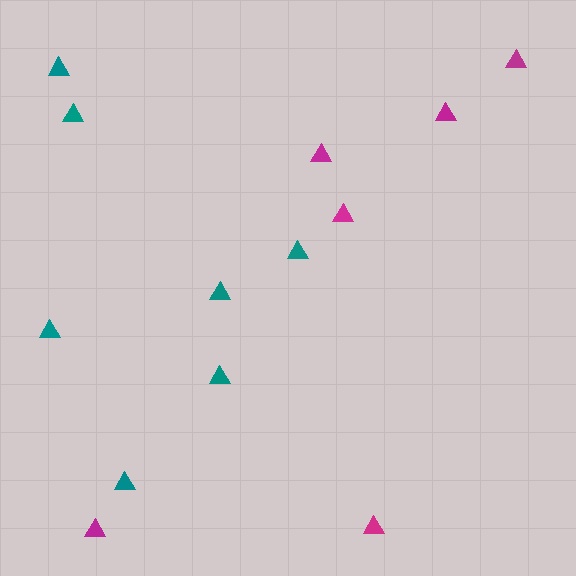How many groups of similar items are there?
There are 2 groups: one group of magenta triangles (6) and one group of teal triangles (7).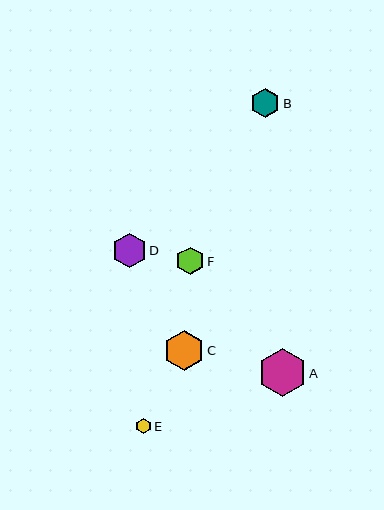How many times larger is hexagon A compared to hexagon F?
Hexagon A is approximately 1.7 times the size of hexagon F.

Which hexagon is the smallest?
Hexagon E is the smallest with a size of approximately 16 pixels.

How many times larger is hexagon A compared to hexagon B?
Hexagon A is approximately 1.6 times the size of hexagon B.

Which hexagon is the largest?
Hexagon A is the largest with a size of approximately 48 pixels.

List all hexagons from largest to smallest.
From largest to smallest: A, C, D, B, F, E.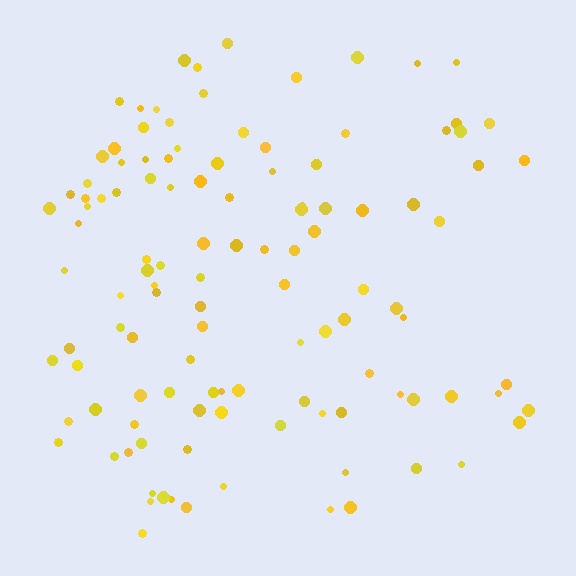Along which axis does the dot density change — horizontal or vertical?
Horizontal.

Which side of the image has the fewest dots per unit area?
The right.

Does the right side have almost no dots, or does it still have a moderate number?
Still a moderate number, just noticeably fewer than the left.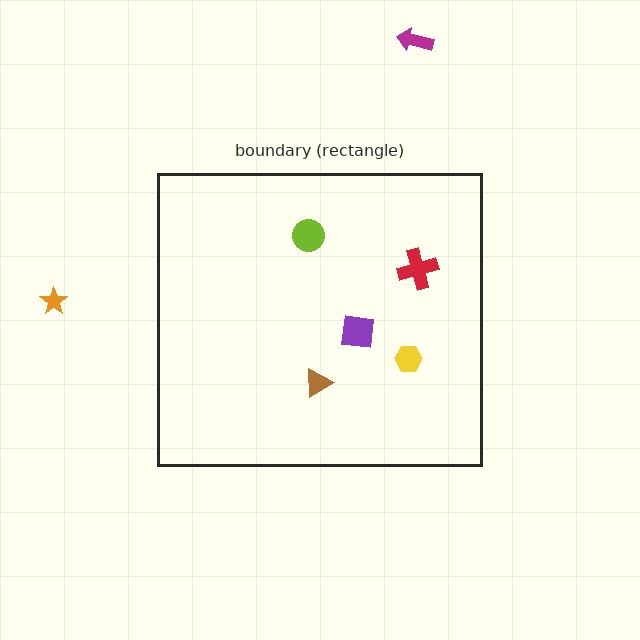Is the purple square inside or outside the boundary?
Inside.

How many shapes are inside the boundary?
5 inside, 2 outside.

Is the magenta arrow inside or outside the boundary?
Outside.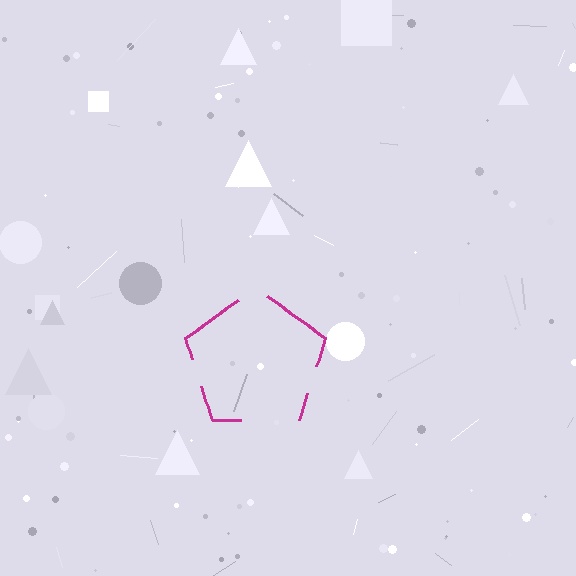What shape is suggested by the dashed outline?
The dashed outline suggests a pentagon.